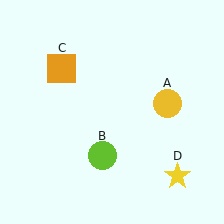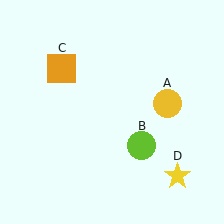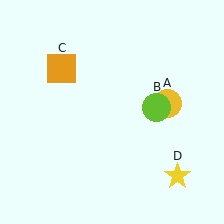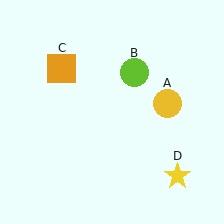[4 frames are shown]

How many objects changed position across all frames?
1 object changed position: lime circle (object B).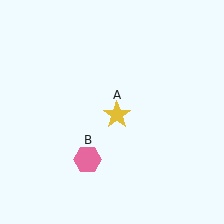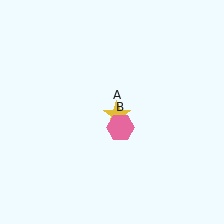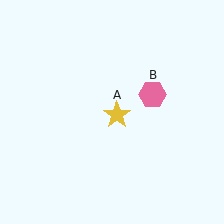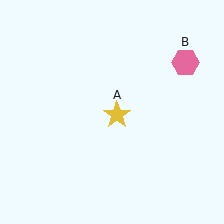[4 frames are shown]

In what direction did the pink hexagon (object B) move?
The pink hexagon (object B) moved up and to the right.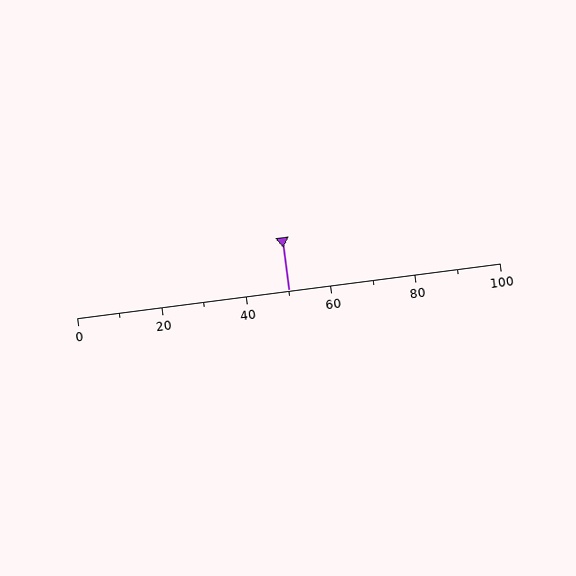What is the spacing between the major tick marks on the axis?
The major ticks are spaced 20 apart.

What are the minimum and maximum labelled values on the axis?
The axis runs from 0 to 100.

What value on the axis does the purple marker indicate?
The marker indicates approximately 50.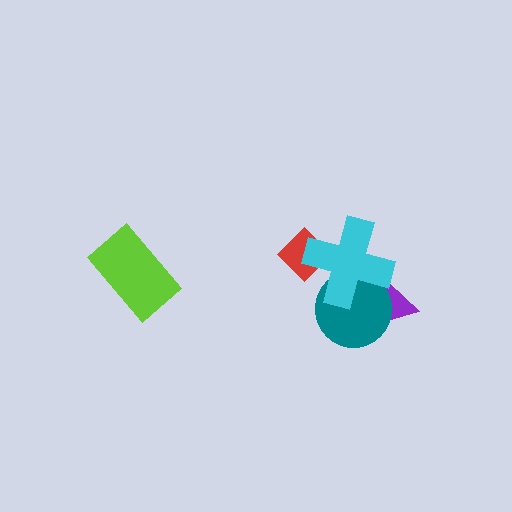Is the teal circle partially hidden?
Yes, it is partially covered by another shape.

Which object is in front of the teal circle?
The cyan cross is in front of the teal circle.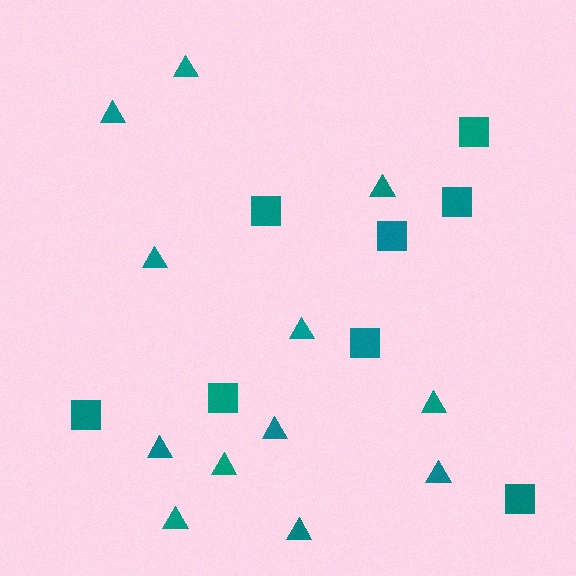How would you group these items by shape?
There are 2 groups: one group of triangles (12) and one group of squares (8).